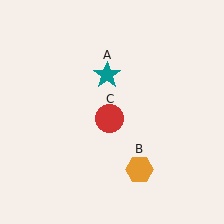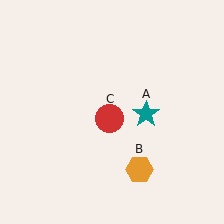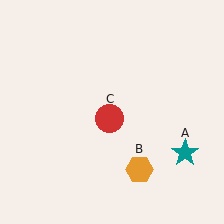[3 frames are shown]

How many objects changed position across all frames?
1 object changed position: teal star (object A).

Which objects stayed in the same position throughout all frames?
Orange hexagon (object B) and red circle (object C) remained stationary.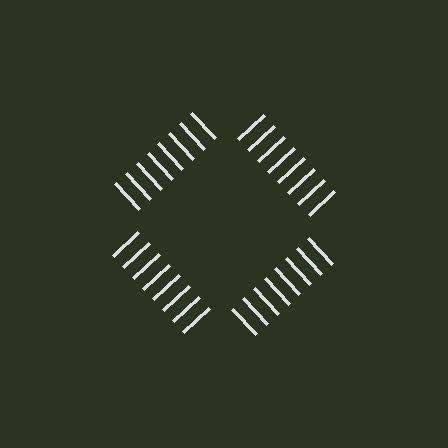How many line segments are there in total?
32 — 8 along each of the 4 edges.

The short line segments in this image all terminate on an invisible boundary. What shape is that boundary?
An illusory square — the line segments terminate on its edges but no continuous stroke is drawn.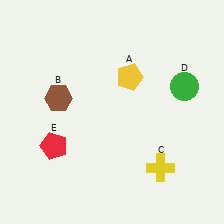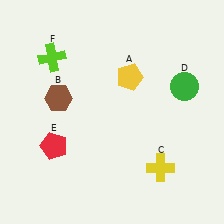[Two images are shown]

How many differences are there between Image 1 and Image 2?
There is 1 difference between the two images.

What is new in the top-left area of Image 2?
A lime cross (F) was added in the top-left area of Image 2.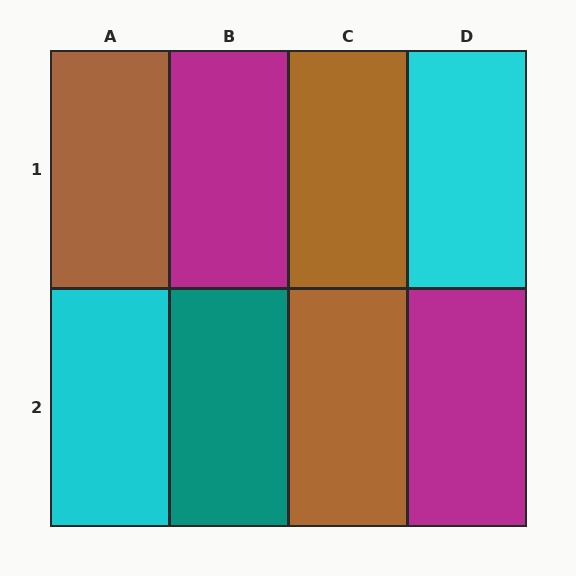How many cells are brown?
3 cells are brown.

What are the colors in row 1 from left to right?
Brown, magenta, brown, cyan.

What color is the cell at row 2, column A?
Cyan.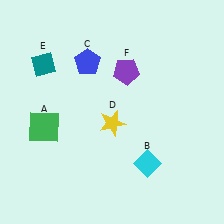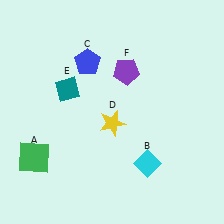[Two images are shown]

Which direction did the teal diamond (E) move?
The teal diamond (E) moved down.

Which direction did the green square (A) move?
The green square (A) moved down.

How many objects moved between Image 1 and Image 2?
2 objects moved between the two images.